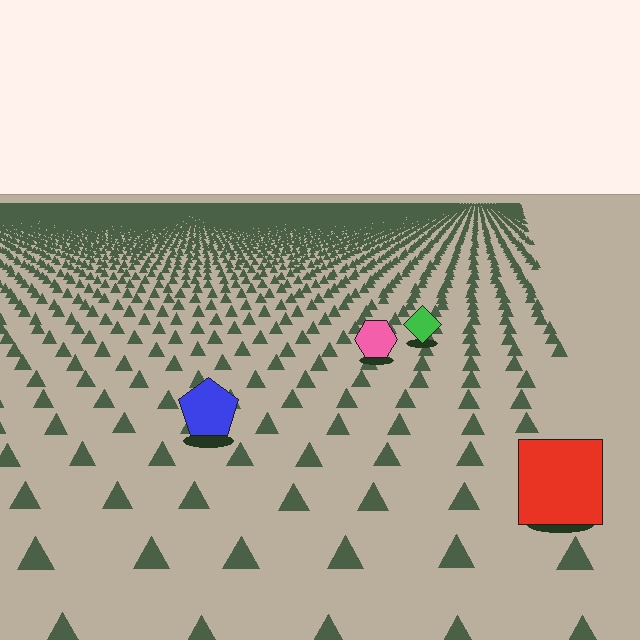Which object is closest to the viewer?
The red square is closest. The texture marks near it are larger and more spread out.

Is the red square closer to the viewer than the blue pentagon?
Yes. The red square is closer — you can tell from the texture gradient: the ground texture is coarser near it.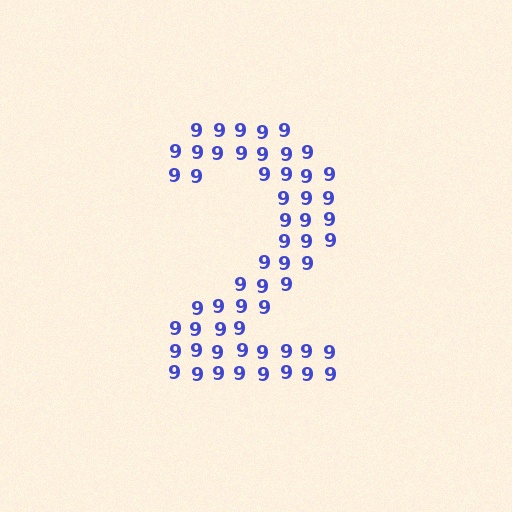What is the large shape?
The large shape is the digit 2.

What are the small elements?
The small elements are digit 9's.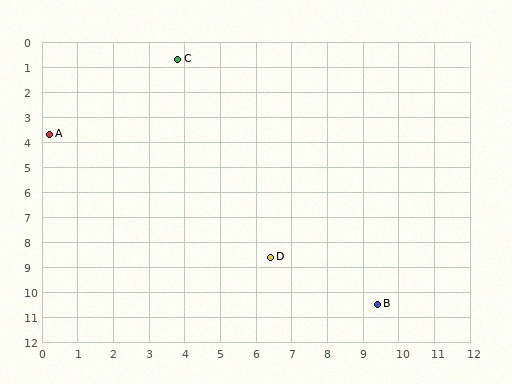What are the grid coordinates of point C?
Point C is at approximately (3.8, 0.7).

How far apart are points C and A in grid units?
Points C and A are about 4.7 grid units apart.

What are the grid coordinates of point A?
Point A is at approximately (0.2, 3.7).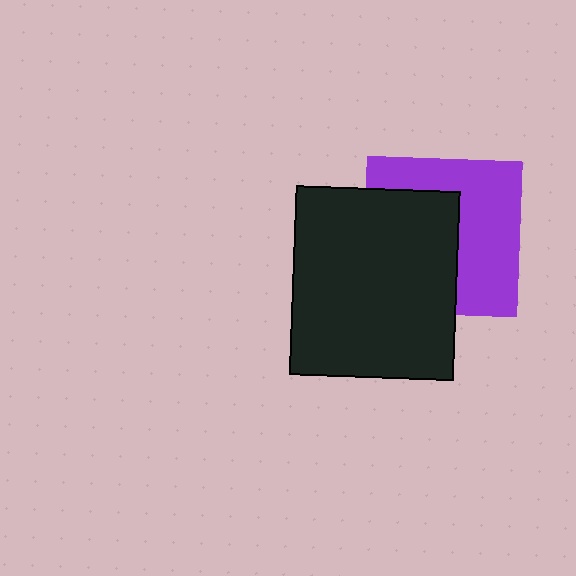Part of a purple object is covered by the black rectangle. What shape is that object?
It is a square.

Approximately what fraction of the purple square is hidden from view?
Roughly 49% of the purple square is hidden behind the black rectangle.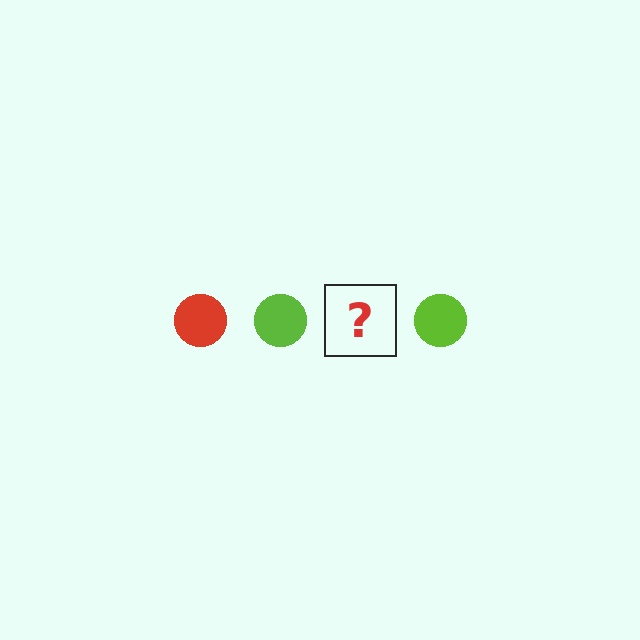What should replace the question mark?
The question mark should be replaced with a red circle.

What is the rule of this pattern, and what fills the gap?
The rule is that the pattern cycles through red, lime circles. The gap should be filled with a red circle.